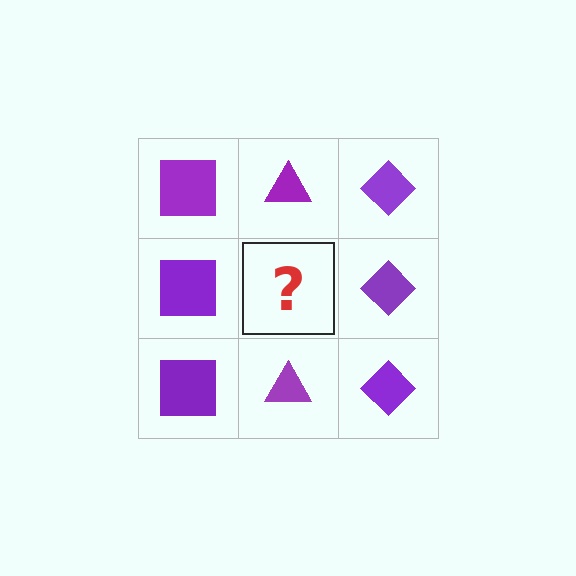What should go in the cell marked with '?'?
The missing cell should contain a purple triangle.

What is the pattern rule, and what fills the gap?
The rule is that each column has a consistent shape. The gap should be filled with a purple triangle.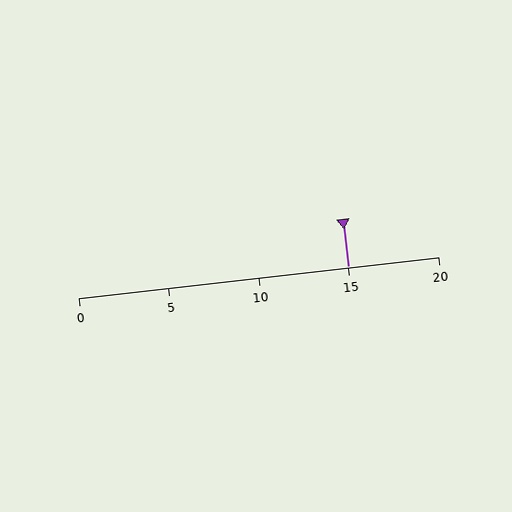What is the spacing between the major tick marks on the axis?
The major ticks are spaced 5 apart.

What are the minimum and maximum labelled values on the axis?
The axis runs from 0 to 20.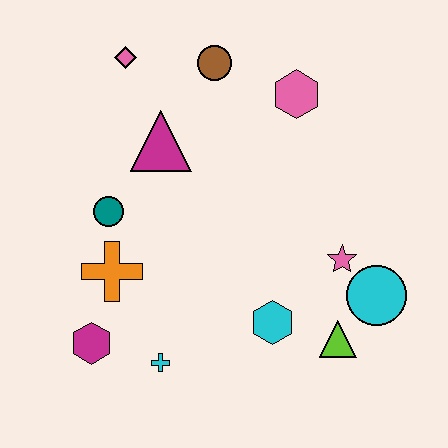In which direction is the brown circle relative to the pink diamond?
The brown circle is to the right of the pink diamond.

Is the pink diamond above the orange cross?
Yes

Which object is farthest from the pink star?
The pink diamond is farthest from the pink star.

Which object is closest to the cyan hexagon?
The lime triangle is closest to the cyan hexagon.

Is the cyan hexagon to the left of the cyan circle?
Yes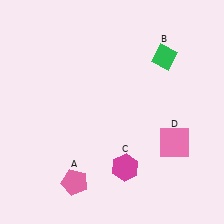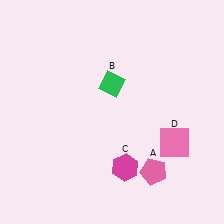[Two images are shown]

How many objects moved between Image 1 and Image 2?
2 objects moved between the two images.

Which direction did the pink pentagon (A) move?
The pink pentagon (A) moved right.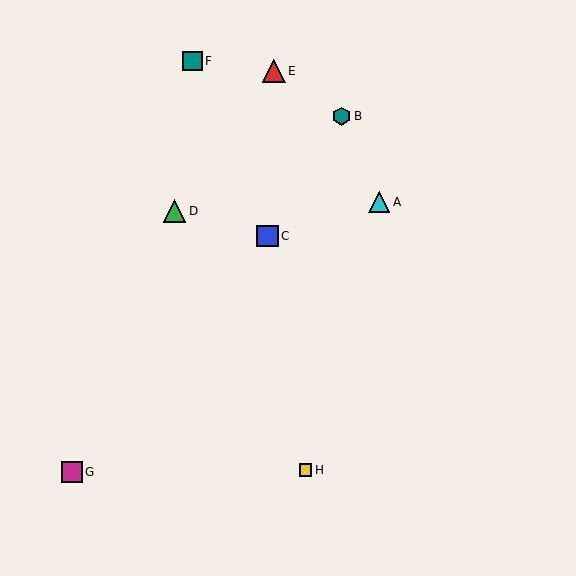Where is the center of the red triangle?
The center of the red triangle is at (274, 71).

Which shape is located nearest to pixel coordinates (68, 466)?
The magenta square (labeled G) at (72, 472) is nearest to that location.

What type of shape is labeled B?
Shape B is a teal hexagon.